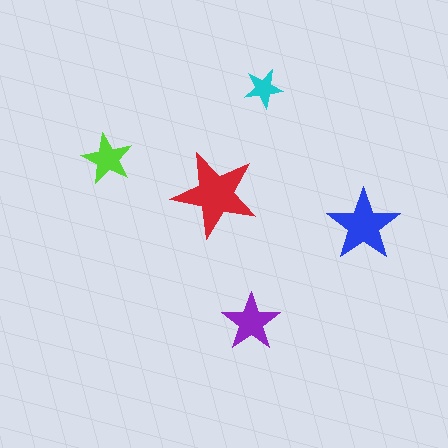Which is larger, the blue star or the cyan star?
The blue one.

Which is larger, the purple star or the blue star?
The blue one.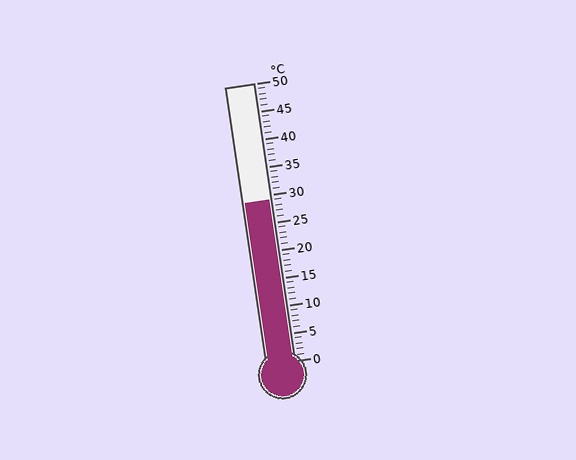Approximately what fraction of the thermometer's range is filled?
The thermometer is filled to approximately 60% of its range.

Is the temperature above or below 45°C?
The temperature is below 45°C.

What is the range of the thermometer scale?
The thermometer scale ranges from 0°C to 50°C.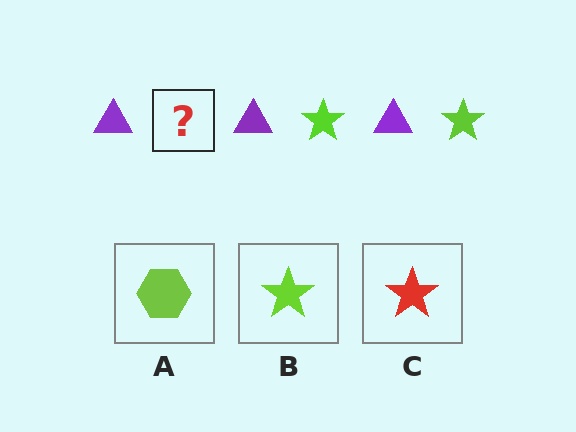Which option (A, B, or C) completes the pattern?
B.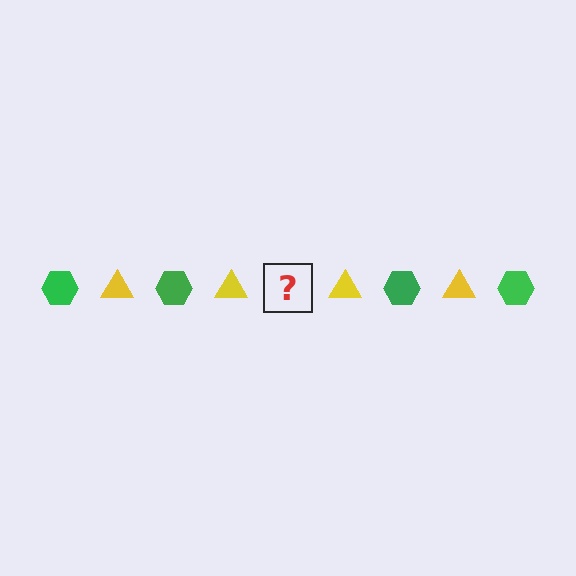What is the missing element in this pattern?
The missing element is a green hexagon.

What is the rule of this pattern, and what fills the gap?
The rule is that the pattern alternates between green hexagon and yellow triangle. The gap should be filled with a green hexagon.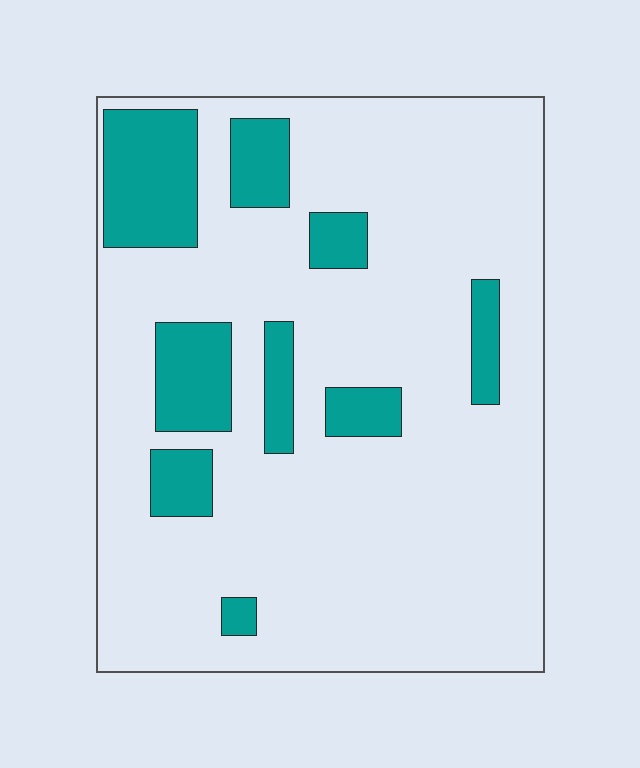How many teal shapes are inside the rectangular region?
9.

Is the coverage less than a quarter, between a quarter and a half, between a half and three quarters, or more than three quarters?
Less than a quarter.